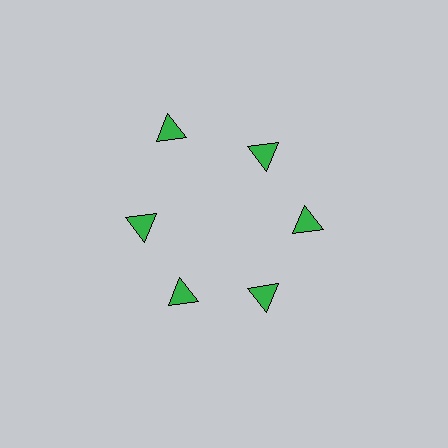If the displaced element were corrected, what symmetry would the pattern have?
It would have 6-fold rotational symmetry — the pattern would map onto itself every 60 degrees.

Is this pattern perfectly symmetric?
No. The 6 green triangles are arranged in a ring, but one element near the 11 o'clock position is pushed outward from the center, breaking the 6-fold rotational symmetry.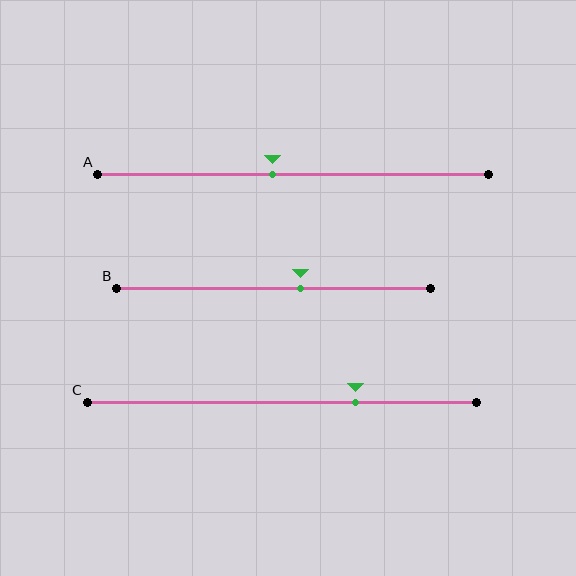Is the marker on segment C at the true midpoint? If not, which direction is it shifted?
No, the marker on segment C is shifted to the right by about 19% of the segment length.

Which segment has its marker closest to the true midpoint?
Segment A has its marker closest to the true midpoint.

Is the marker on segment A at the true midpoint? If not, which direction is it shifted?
No, the marker on segment A is shifted to the left by about 5% of the segment length.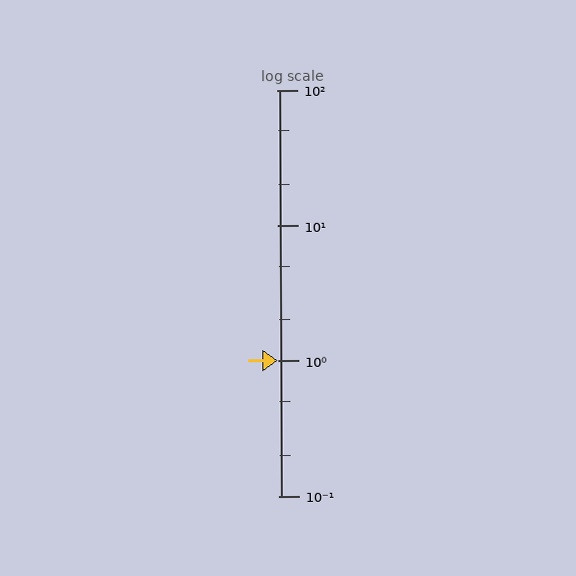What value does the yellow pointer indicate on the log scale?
The pointer indicates approximately 1.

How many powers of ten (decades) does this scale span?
The scale spans 3 decades, from 0.1 to 100.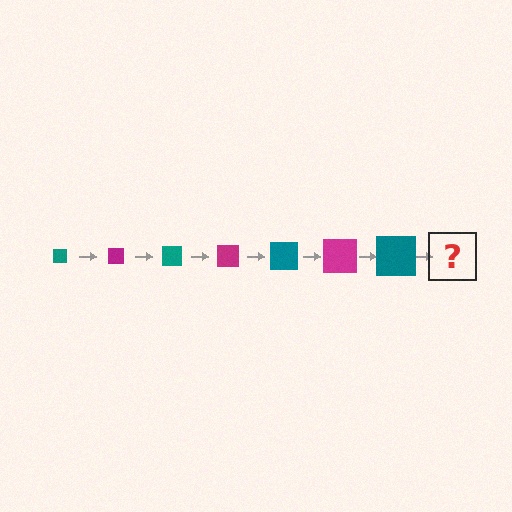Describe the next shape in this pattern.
It should be a magenta square, larger than the previous one.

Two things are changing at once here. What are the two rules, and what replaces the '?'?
The two rules are that the square grows larger each step and the color cycles through teal and magenta. The '?' should be a magenta square, larger than the previous one.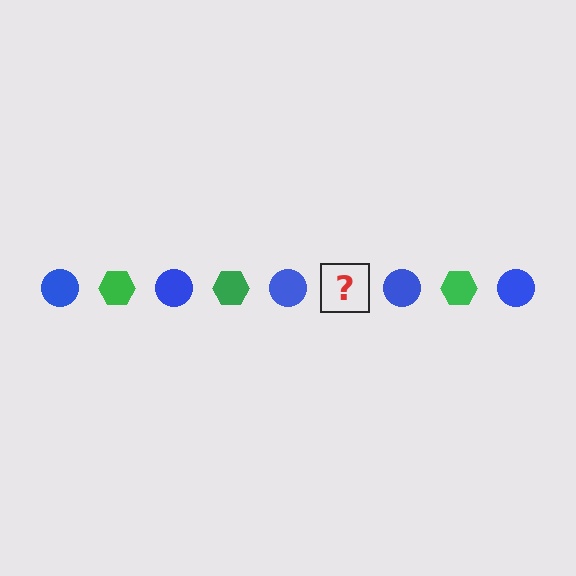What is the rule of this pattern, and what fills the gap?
The rule is that the pattern alternates between blue circle and green hexagon. The gap should be filled with a green hexagon.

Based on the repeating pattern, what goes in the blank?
The blank should be a green hexagon.